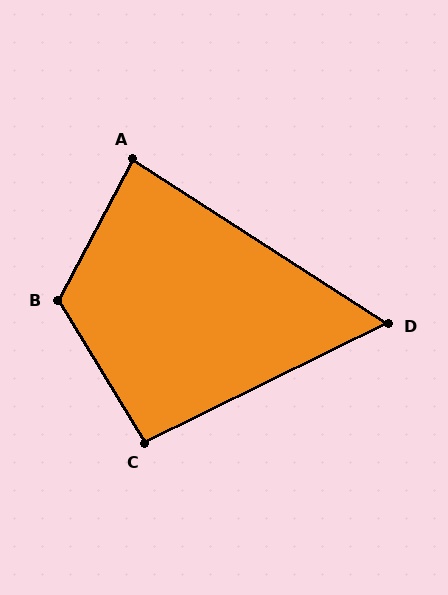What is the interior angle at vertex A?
Approximately 85 degrees (acute).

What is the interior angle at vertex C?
Approximately 95 degrees (obtuse).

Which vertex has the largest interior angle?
B, at approximately 121 degrees.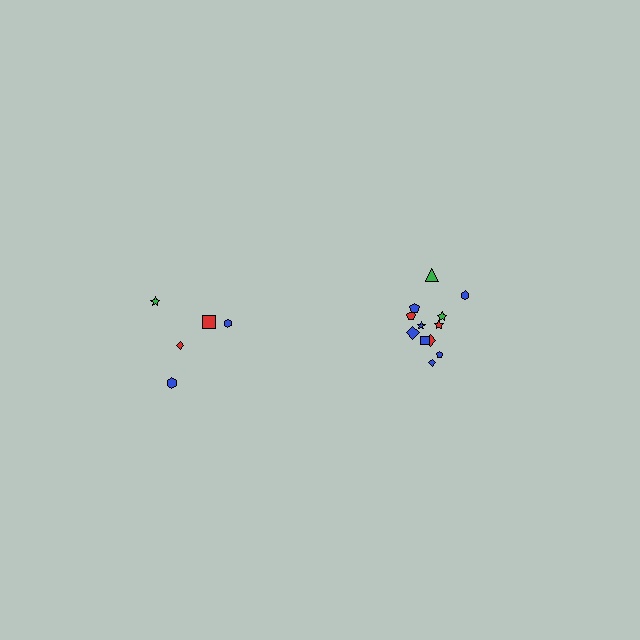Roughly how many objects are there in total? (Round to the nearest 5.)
Roughly 15 objects in total.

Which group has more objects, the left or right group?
The right group.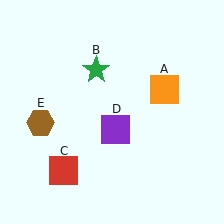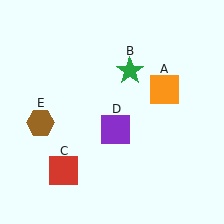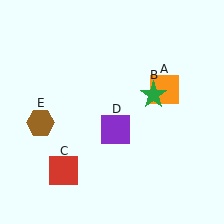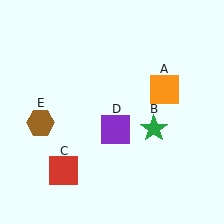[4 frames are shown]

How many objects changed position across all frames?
1 object changed position: green star (object B).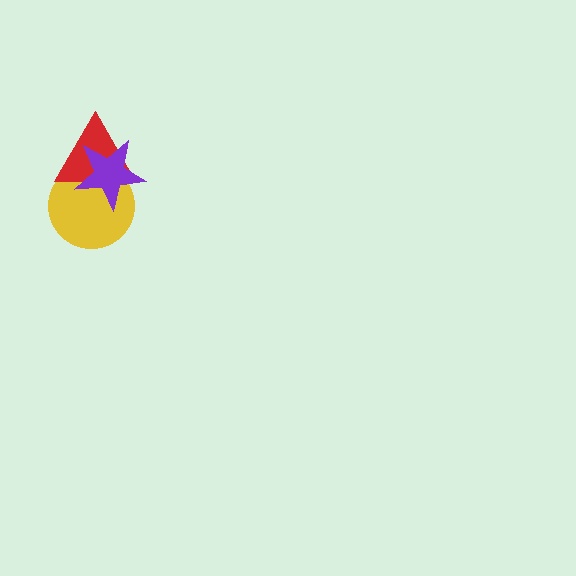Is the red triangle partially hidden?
Yes, it is partially covered by another shape.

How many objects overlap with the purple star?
2 objects overlap with the purple star.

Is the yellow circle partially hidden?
Yes, it is partially covered by another shape.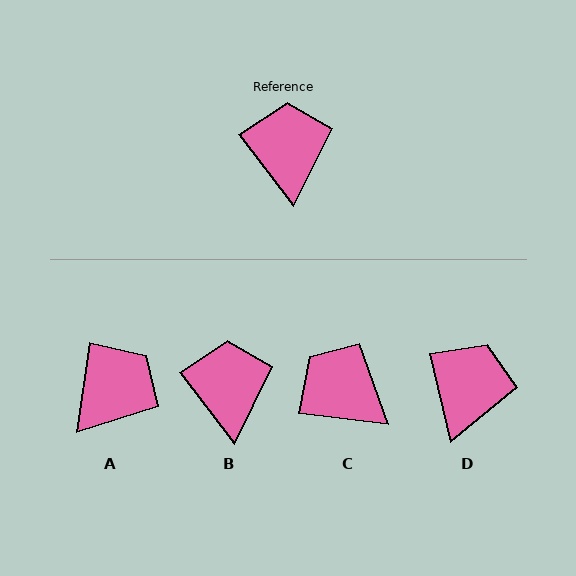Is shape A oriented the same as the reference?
No, it is off by about 46 degrees.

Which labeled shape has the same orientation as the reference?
B.